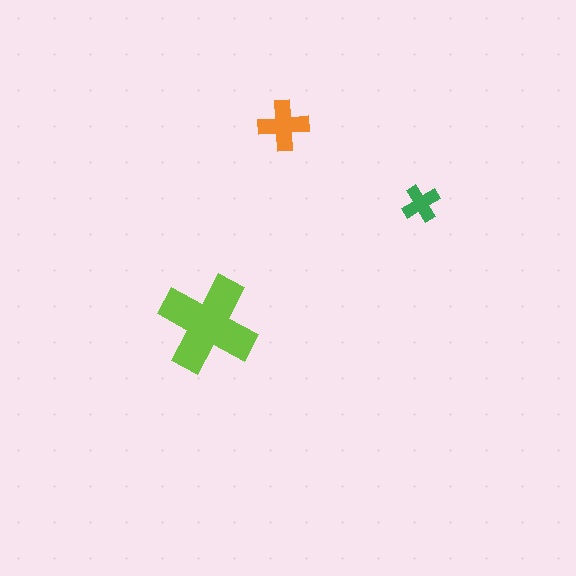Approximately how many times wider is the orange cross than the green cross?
About 1.5 times wider.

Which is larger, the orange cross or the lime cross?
The lime one.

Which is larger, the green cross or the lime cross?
The lime one.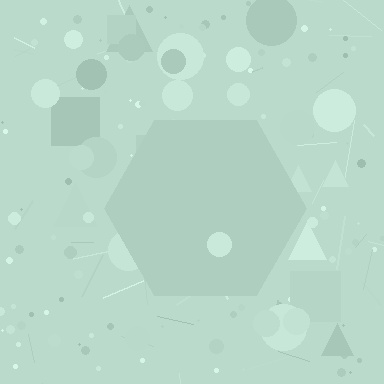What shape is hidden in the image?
A hexagon is hidden in the image.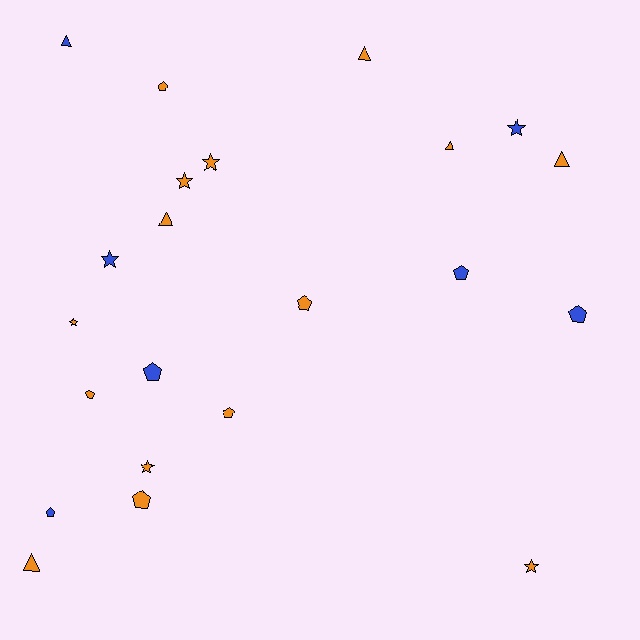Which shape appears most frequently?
Pentagon, with 9 objects.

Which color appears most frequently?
Orange, with 15 objects.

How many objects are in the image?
There are 22 objects.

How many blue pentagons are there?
There are 4 blue pentagons.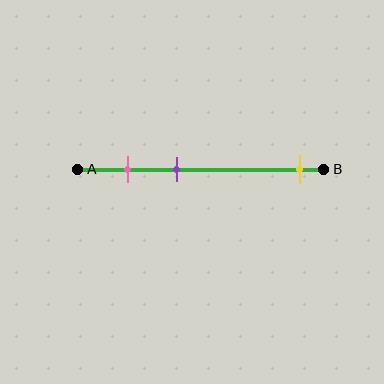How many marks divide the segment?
There are 3 marks dividing the segment.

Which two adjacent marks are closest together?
The pink and purple marks are the closest adjacent pair.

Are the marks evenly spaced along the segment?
No, the marks are not evenly spaced.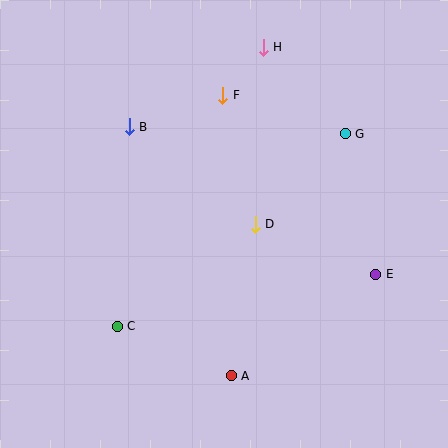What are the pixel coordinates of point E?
Point E is at (376, 274).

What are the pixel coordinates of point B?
Point B is at (129, 127).